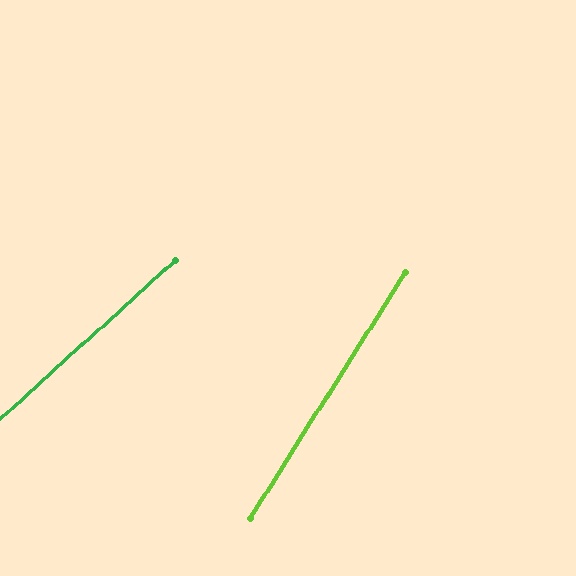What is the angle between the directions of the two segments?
Approximately 16 degrees.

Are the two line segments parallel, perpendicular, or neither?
Neither parallel nor perpendicular — they differ by about 16°.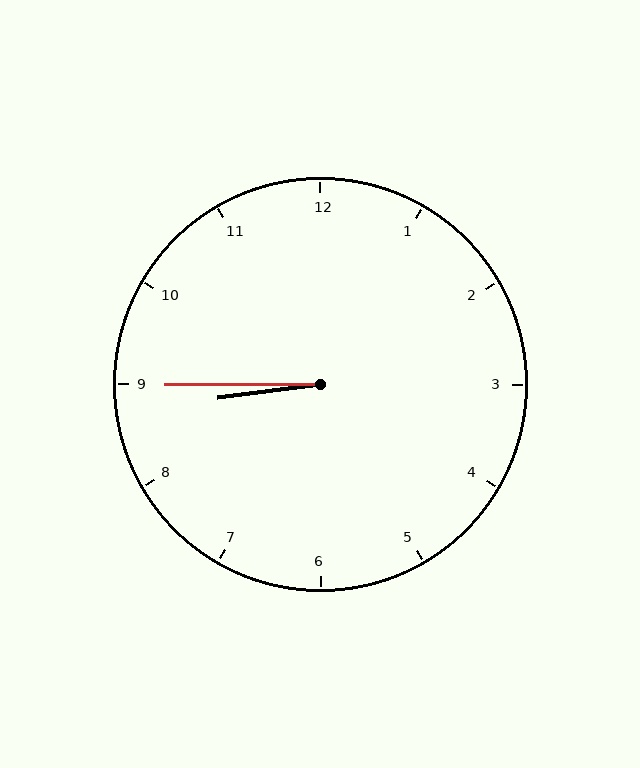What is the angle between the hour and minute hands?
Approximately 8 degrees.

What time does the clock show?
8:45.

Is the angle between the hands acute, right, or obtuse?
It is acute.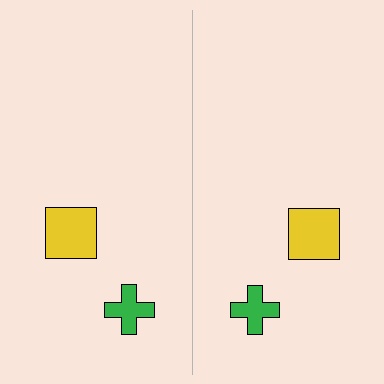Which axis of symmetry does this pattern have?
The pattern has a vertical axis of symmetry running through the center of the image.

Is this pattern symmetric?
Yes, this pattern has bilateral (reflection) symmetry.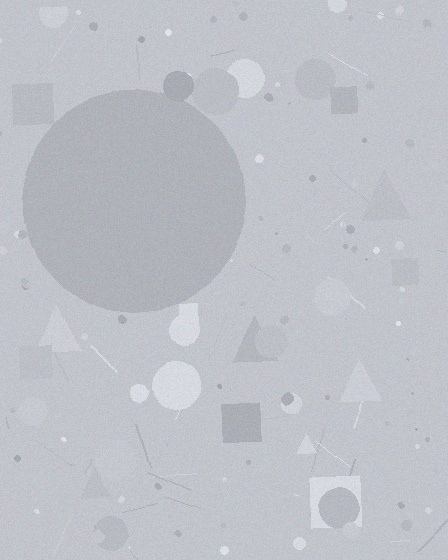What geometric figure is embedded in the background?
A circle is embedded in the background.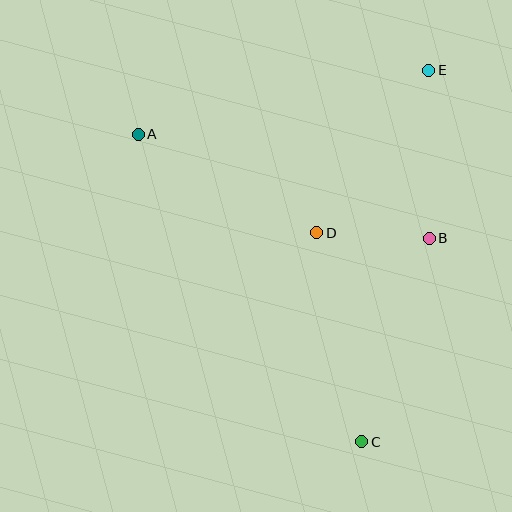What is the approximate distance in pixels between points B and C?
The distance between B and C is approximately 215 pixels.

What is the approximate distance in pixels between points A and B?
The distance between A and B is approximately 309 pixels.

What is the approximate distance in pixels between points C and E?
The distance between C and E is approximately 378 pixels.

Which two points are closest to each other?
Points B and D are closest to each other.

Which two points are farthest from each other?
Points A and C are farthest from each other.